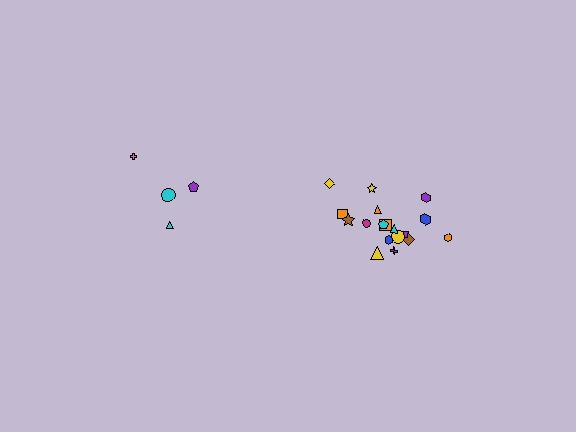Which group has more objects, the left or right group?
The right group.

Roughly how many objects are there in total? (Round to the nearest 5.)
Roughly 20 objects in total.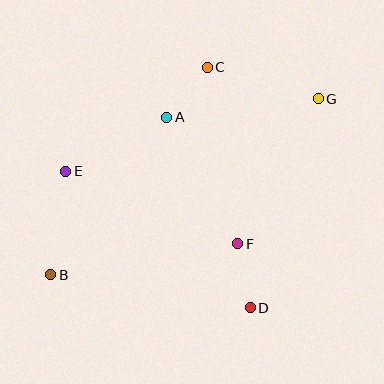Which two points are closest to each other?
Points A and C are closest to each other.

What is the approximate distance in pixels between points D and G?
The distance between D and G is approximately 220 pixels.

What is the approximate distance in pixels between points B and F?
The distance between B and F is approximately 190 pixels.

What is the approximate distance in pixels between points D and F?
The distance between D and F is approximately 65 pixels.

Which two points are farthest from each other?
Points B and G are farthest from each other.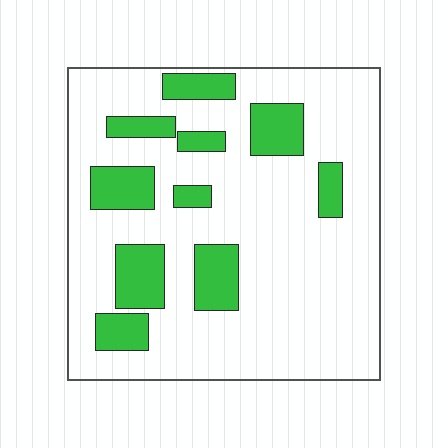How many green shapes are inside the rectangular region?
10.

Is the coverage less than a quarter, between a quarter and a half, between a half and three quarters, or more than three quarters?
Less than a quarter.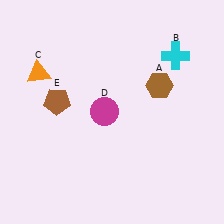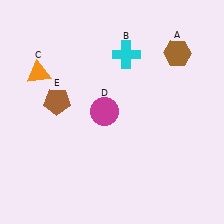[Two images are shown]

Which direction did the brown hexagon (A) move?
The brown hexagon (A) moved up.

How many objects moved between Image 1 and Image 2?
2 objects moved between the two images.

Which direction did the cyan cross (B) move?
The cyan cross (B) moved left.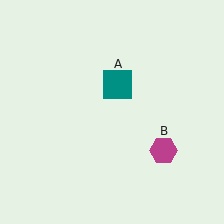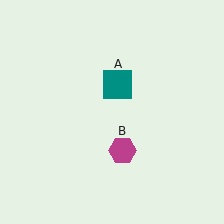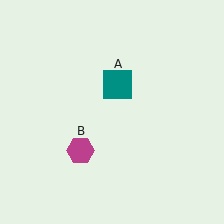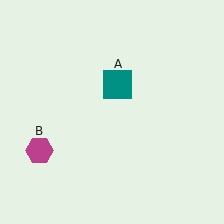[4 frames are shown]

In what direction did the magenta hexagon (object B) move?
The magenta hexagon (object B) moved left.